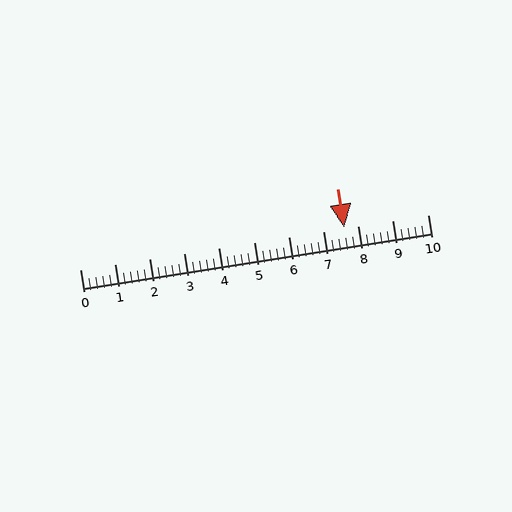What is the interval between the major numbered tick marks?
The major tick marks are spaced 1 units apart.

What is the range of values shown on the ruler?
The ruler shows values from 0 to 10.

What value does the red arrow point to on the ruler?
The red arrow points to approximately 7.6.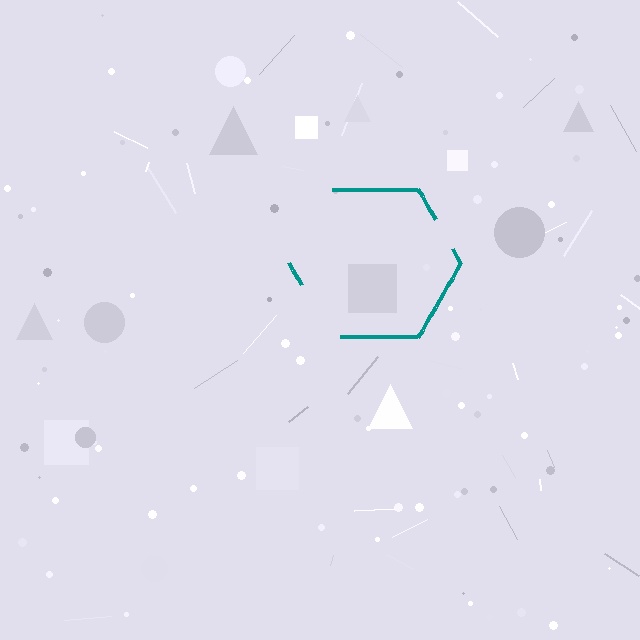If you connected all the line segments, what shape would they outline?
They would outline a hexagon.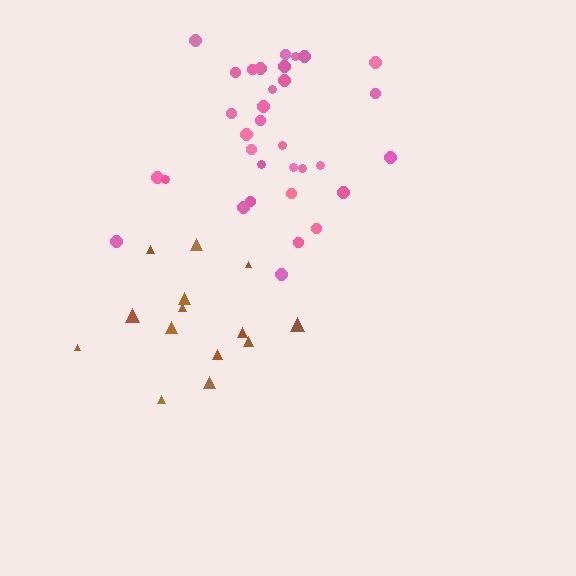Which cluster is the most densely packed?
Pink.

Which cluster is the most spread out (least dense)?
Brown.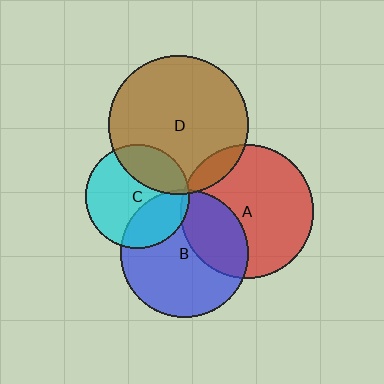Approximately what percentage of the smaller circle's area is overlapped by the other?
Approximately 5%.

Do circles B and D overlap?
Yes.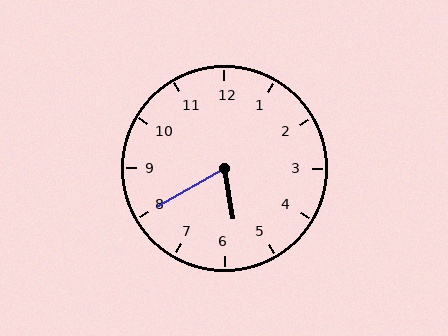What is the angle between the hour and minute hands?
Approximately 70 degrees.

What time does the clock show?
5:40.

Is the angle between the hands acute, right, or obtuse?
It is acute.